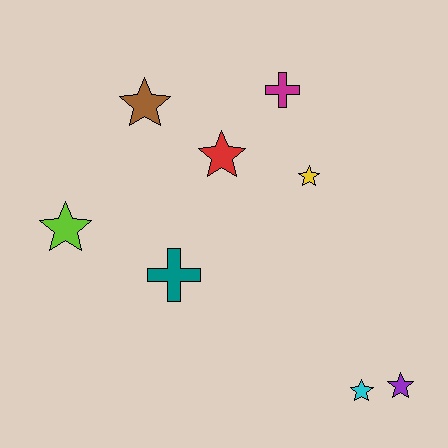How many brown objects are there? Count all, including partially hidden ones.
There is 1 brown object.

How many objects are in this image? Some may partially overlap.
There are 8 objects.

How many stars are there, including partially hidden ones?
There are 6 stars.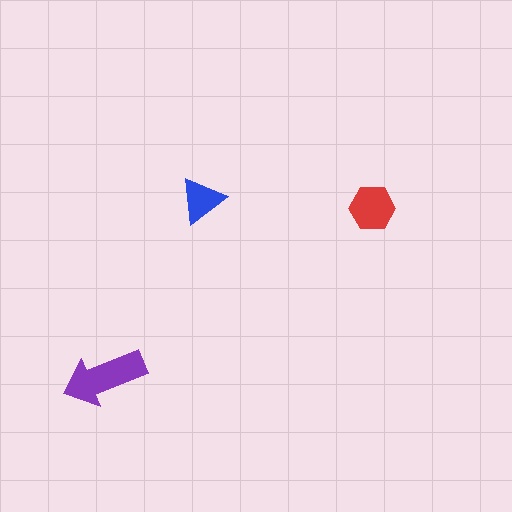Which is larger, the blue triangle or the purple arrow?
The purple arrow.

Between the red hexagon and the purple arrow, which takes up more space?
The purple arrow.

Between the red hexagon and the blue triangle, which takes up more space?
The red hexagon.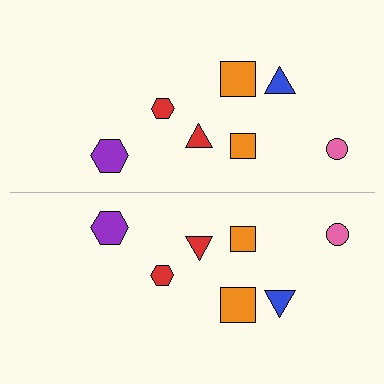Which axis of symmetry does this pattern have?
The pattern has a horizontal axis of symmetry running through the center of the image.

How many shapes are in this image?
There are 14 shapes in this image.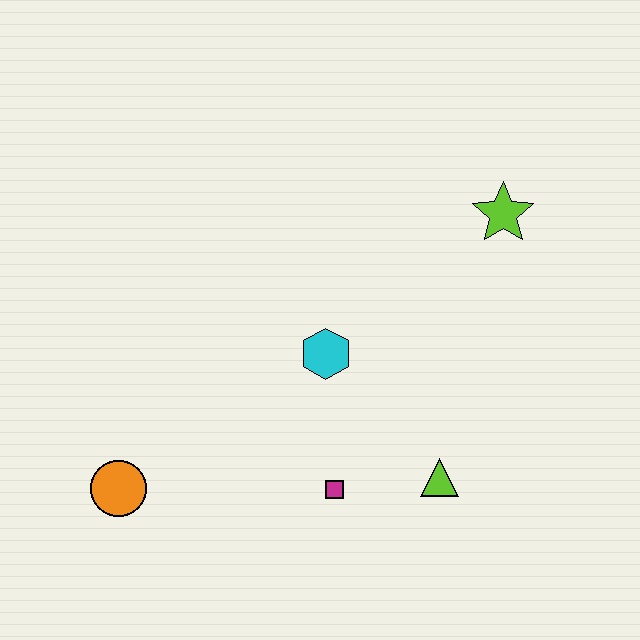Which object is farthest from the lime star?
The orange circle is farthest from the lime star.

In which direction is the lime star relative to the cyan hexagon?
The lime star is to the right of the cyan hexagon.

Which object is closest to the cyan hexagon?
The magenta square is closest to the cyan hexagon.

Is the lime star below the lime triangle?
No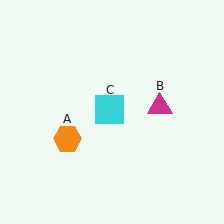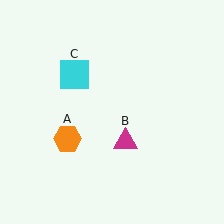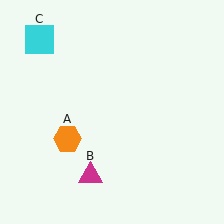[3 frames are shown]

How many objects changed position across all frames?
2 objects changed position: magenta triangle (object B), cyan square (object C).